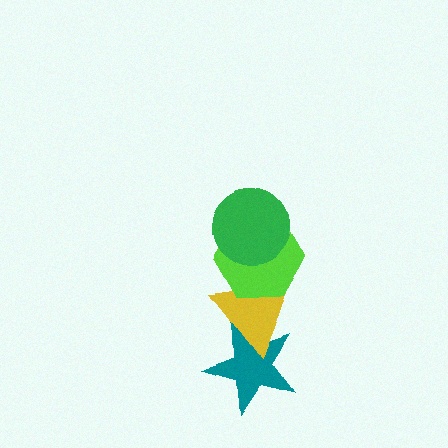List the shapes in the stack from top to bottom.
From top to bottom: the green circle, the lime hexagon, the yellow triangle, the teal star.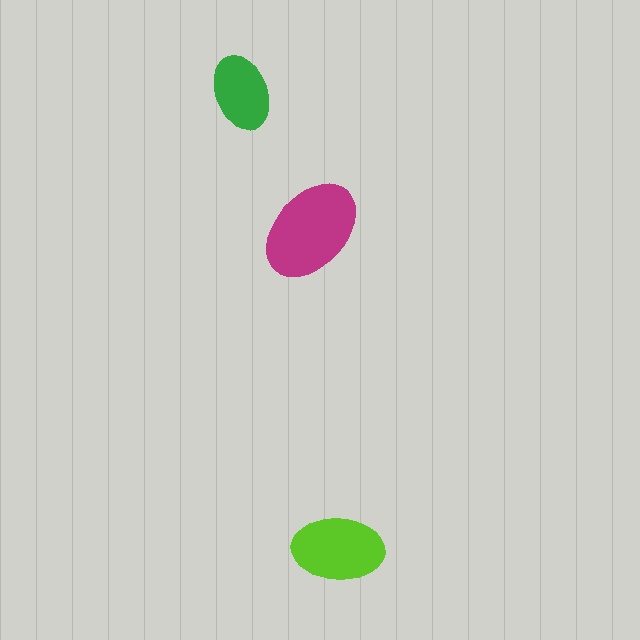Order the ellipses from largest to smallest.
the magenta one, the lime one, the green one.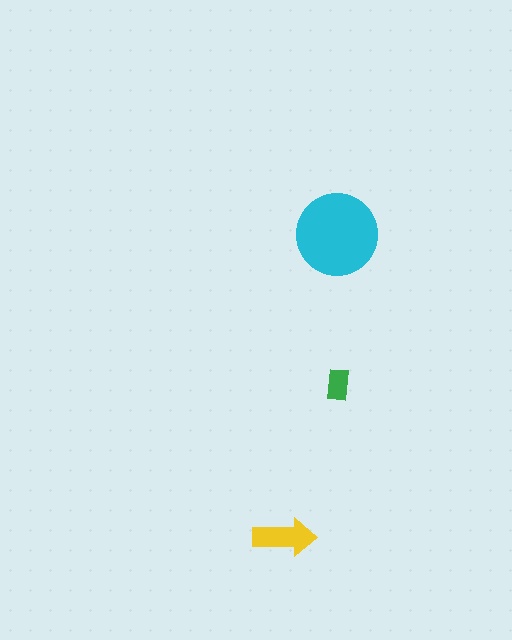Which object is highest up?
The cyan circle is topmost.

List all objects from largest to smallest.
The cyan circle, the yellow arrow, the green rectangle.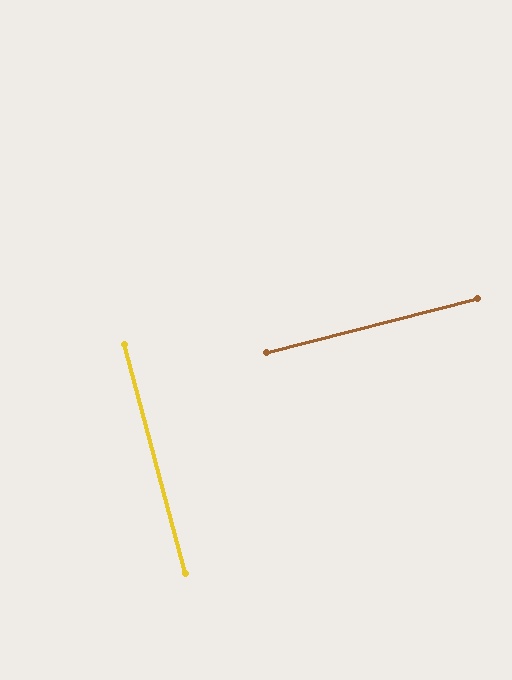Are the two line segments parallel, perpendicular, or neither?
Perpendicular — they meet at approximately 90°.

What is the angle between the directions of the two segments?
Approximately 90 degrees.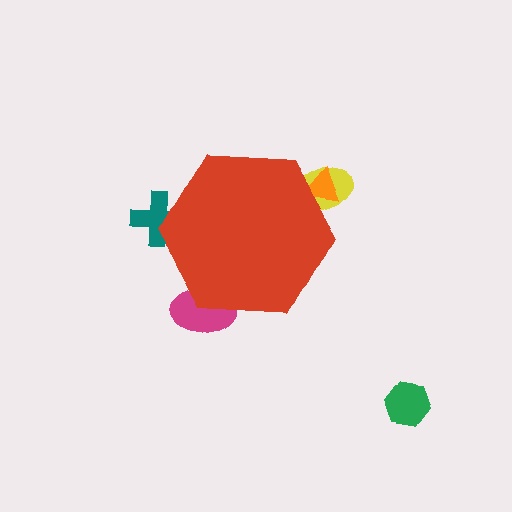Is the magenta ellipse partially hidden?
Yes, the magenta ellipse is partially hidden behind the red hexagon.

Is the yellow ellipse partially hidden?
Yes, the yellow ellipse is partially hidden behind the red hexagon.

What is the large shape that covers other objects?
A red hexagon.